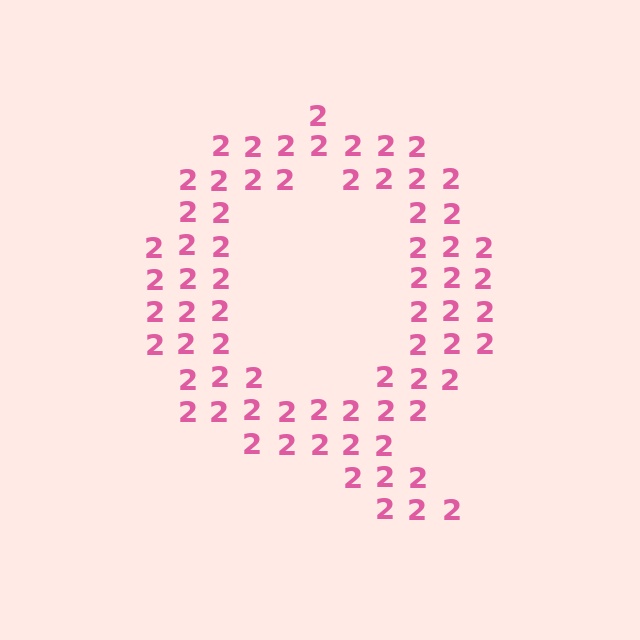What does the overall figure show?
The overall figure shows the letter Q.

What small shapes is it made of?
It is made of small digit 2's.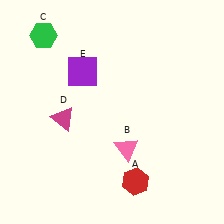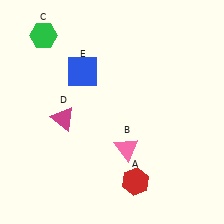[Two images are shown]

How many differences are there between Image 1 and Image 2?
There is 1 difference between the two images.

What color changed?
The square (E) changed from purple in Image 1 to blue in Image 2.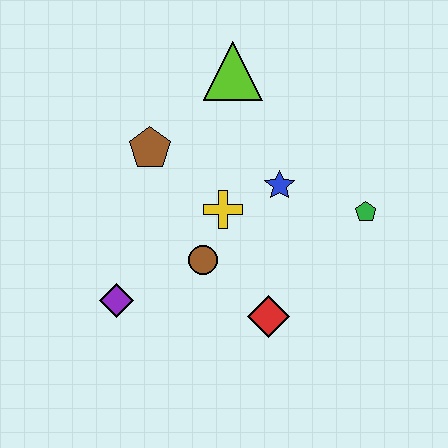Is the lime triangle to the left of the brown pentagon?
No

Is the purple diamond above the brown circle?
No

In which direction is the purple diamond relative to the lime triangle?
The purple diamond is below the lime triangle.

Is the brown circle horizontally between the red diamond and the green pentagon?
No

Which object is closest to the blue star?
The yellow cross is closest to the blue star.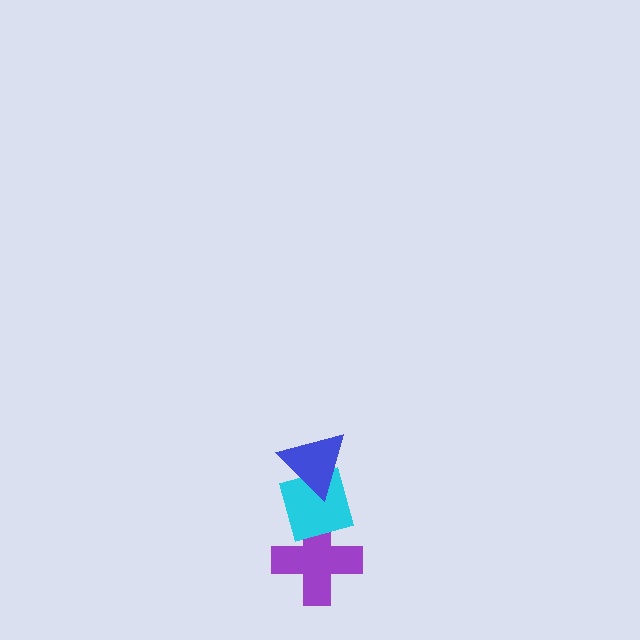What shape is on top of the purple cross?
The cyan diamond is on top of the purple cross.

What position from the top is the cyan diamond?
The cyan diamond is 2nd from the top.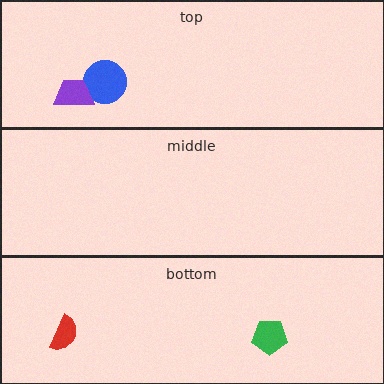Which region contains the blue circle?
The top region.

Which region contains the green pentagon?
The bottom region.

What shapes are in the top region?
The blue circle, the purple trapezoid.